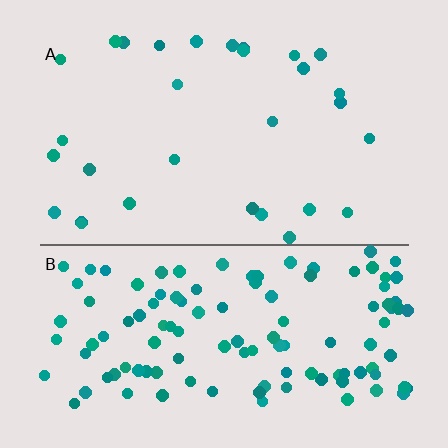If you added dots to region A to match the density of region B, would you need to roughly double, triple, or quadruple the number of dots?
Approximately quadruple.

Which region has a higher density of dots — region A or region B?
B (the bottom).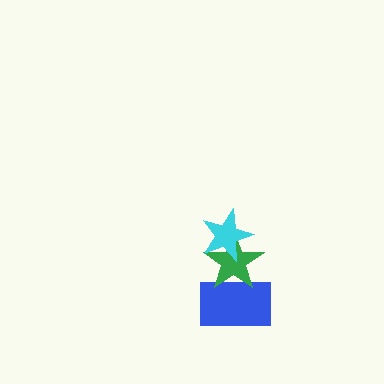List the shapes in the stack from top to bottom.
From top to bottom: the cyan star, the green star, the blue rectangle.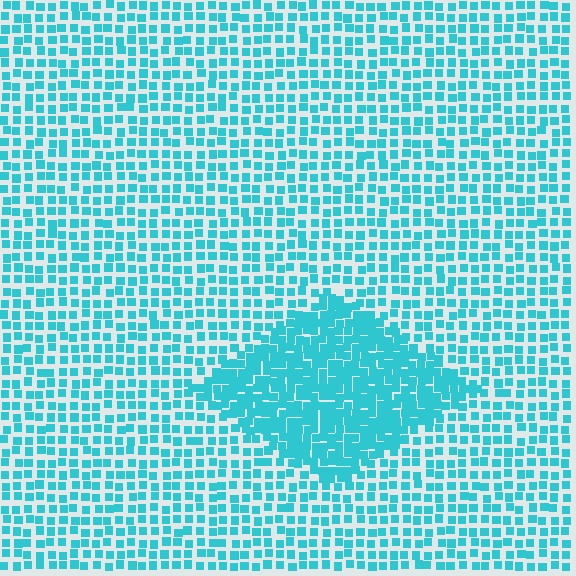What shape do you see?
I see a diamond.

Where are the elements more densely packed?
The elements are more densely packed inside the diamond boundary.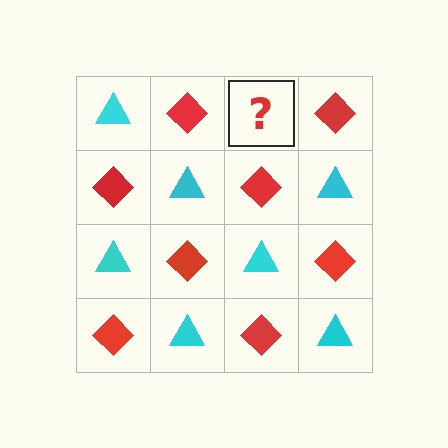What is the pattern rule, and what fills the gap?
The rule is that it alternates cyan triangle and red diamond in a checkerboard pattern. The gap should be filled with a cyan triangle.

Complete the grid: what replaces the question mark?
The question mark should be replaced with a cyan triangle.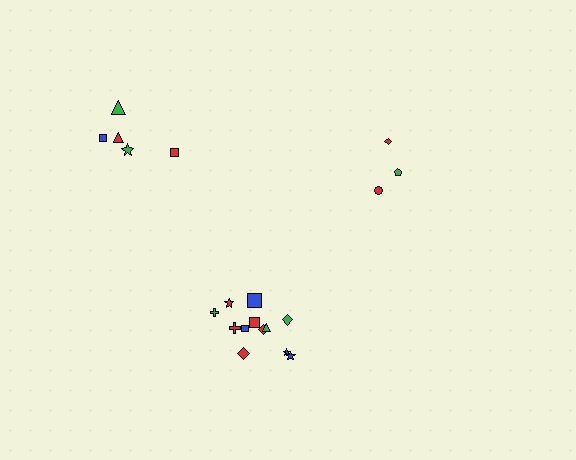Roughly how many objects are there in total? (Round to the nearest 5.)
Roughly 20 objects in total.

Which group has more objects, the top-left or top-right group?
The top-left group.